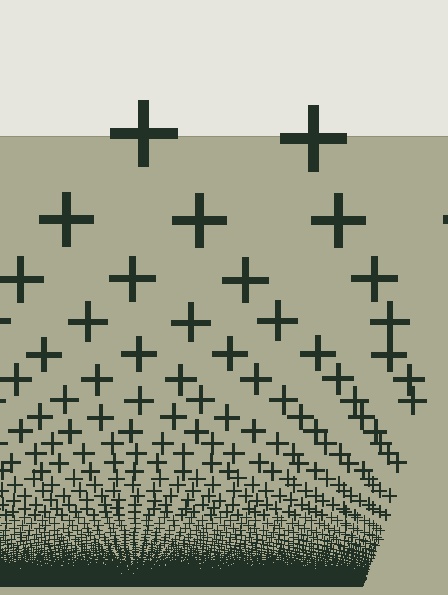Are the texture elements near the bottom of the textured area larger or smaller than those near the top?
Smaller. The gradient is inverted — elements near the bottom are smaller and denser.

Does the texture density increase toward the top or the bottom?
Density increases toward the bottom.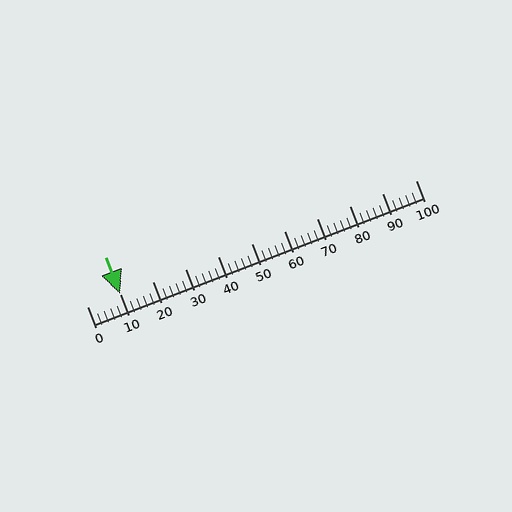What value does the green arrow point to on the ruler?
The green arrow points to approximately 10.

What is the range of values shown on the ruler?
The ruler shows values from 0 to 100.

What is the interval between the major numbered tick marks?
The major tick marks are spaced 10 units apart.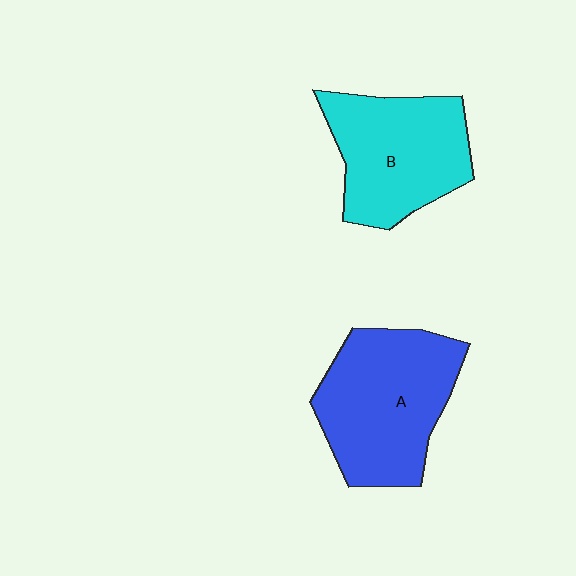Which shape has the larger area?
Shape A (blue).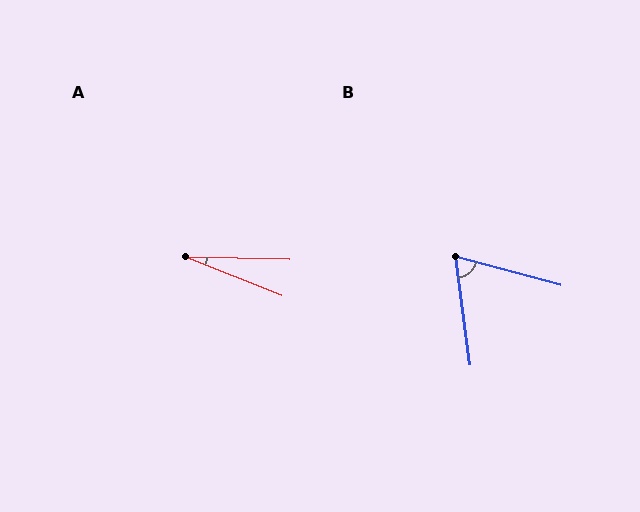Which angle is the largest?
B, at approximately 67 degrees.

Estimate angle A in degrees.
Approximately 20 degrees.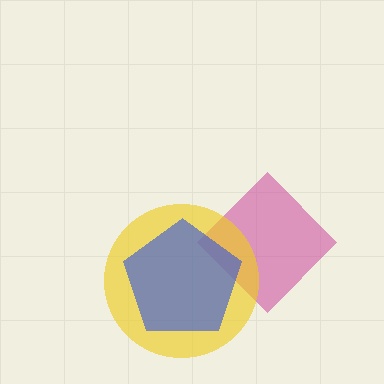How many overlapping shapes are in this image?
There are 3 overlapping shapes in the image.